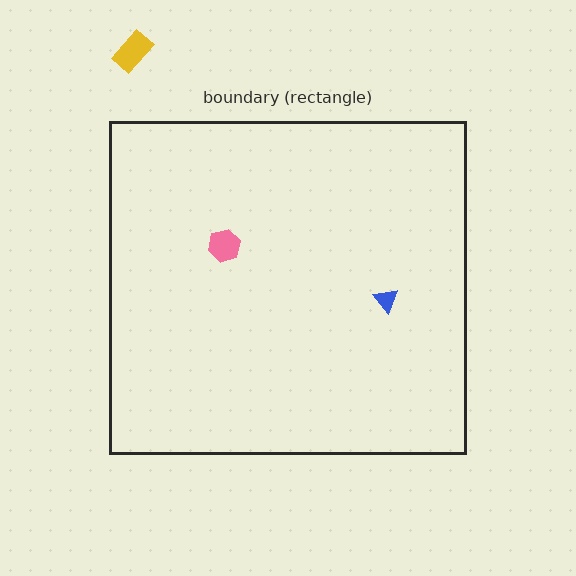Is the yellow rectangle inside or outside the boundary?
Outside.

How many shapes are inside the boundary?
2 inside, 1 outside.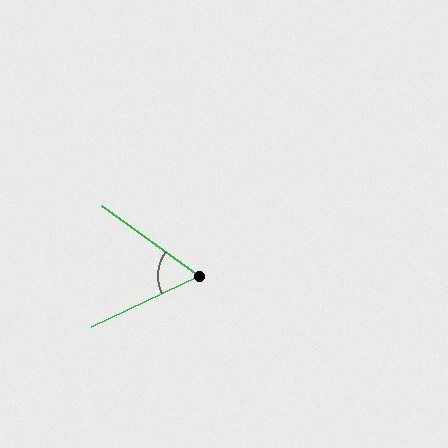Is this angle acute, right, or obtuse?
It is acute.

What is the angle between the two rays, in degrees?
Approximately 61 degrees.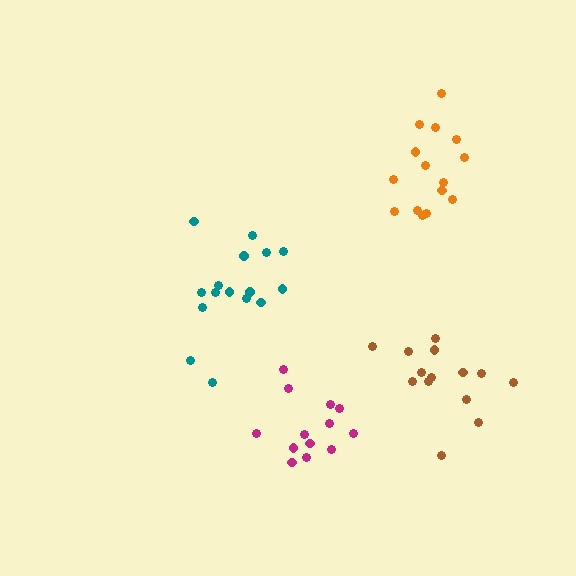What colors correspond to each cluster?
The clusters are colored: magenta, teal, orange, brown.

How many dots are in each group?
Group 1: 13 dots, Group 2: 16 dots, Group 3: 15 dots, Group 4: 14 dots (58 total).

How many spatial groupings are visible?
There are 4 spatial groupings.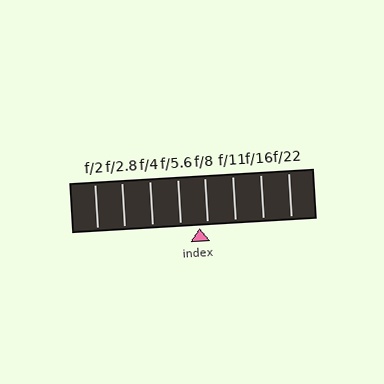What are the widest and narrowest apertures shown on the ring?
The widest aperture shown is f/2 and the narrowest is f/22.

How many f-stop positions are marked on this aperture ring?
There are 8 f-stop positions marked.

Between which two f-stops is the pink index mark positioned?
The index mark is between f/5.6 and f/8.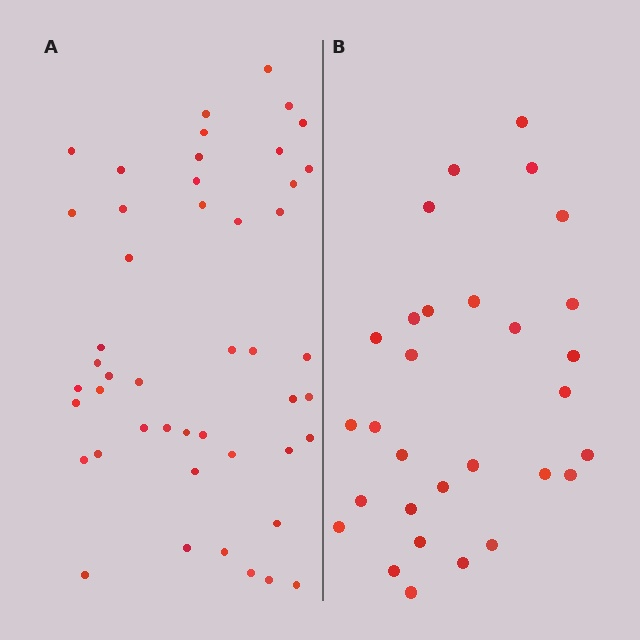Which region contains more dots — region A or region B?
Region A (the left region) has more dots.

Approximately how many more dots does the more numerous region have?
Region A has approximately 15 more dots than region B.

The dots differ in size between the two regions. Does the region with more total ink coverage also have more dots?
No. Region B has more total ink coverage because its dots are larger, but region A actually contains more individual dots. Total area can be misleading — the number of items is what matters here.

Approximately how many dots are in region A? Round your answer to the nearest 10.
About 50 dots. (The exact count is 47, which rounds to 50.)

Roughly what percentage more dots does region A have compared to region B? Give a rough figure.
About 55% more.